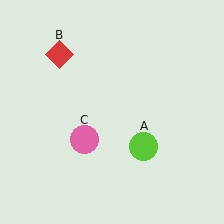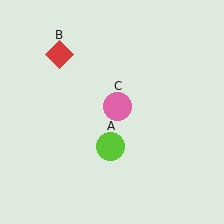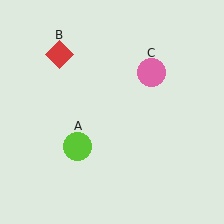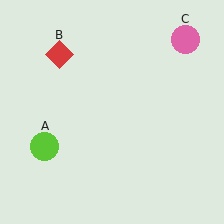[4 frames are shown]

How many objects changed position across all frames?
2 objects changed position: lime circle (object A), pink circle (object C).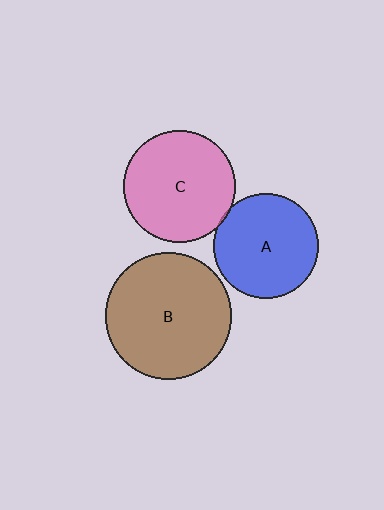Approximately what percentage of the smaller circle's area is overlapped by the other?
Approximately 5%.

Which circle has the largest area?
Circle B (brown).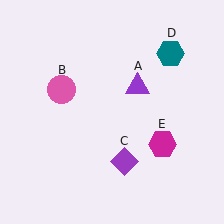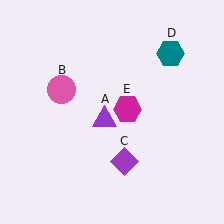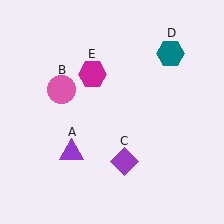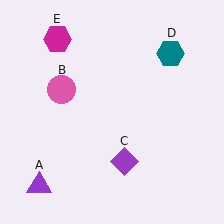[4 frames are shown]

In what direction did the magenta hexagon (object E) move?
The magenta hexagon (object E) moved up and to the left.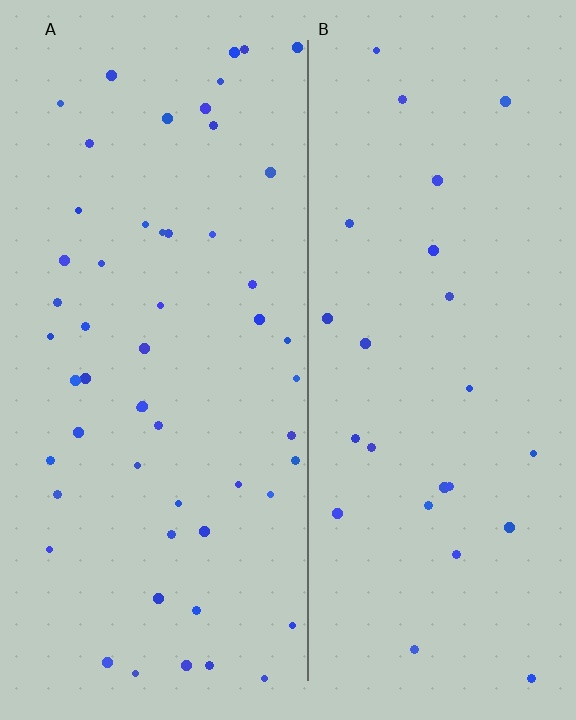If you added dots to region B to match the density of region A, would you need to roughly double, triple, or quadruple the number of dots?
Approximately double.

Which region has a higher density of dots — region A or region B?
A (the left).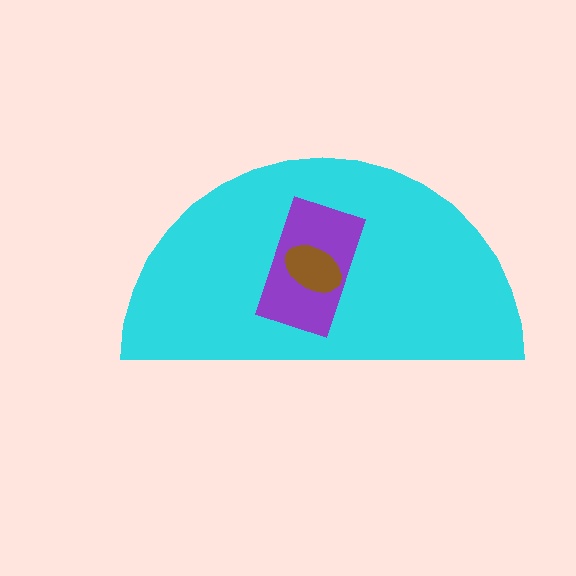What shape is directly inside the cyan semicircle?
The purple rectangle.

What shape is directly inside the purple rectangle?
The brown ellipse.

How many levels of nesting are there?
3.